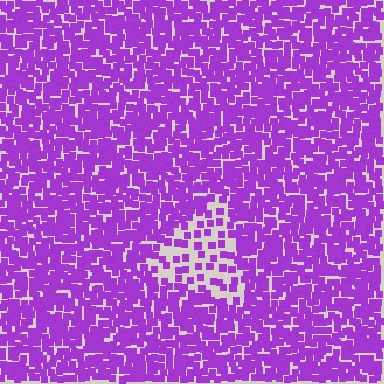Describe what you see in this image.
The image contains small purple elements arranged at two different densities. A triangle-shaped region is visible where the elements are less densely packed than the surrounding area.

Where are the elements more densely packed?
The elements are more densely packed outside the triangle boundary.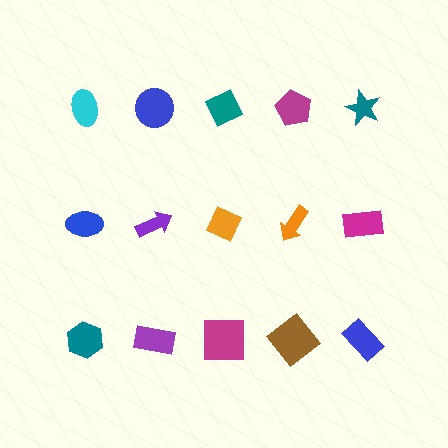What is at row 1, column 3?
A teal diamond.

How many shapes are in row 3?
5 shapes.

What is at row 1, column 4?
A magenta pentagon.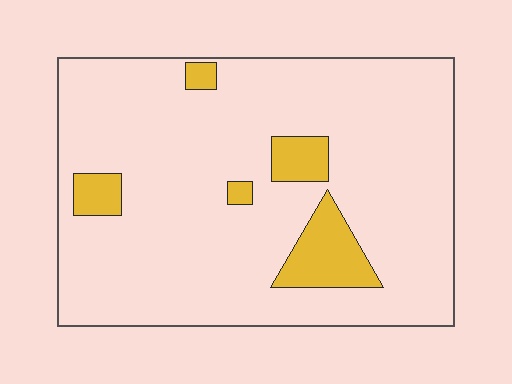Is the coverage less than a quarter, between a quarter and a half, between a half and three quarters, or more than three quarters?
Less than a quarter.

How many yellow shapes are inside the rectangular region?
5.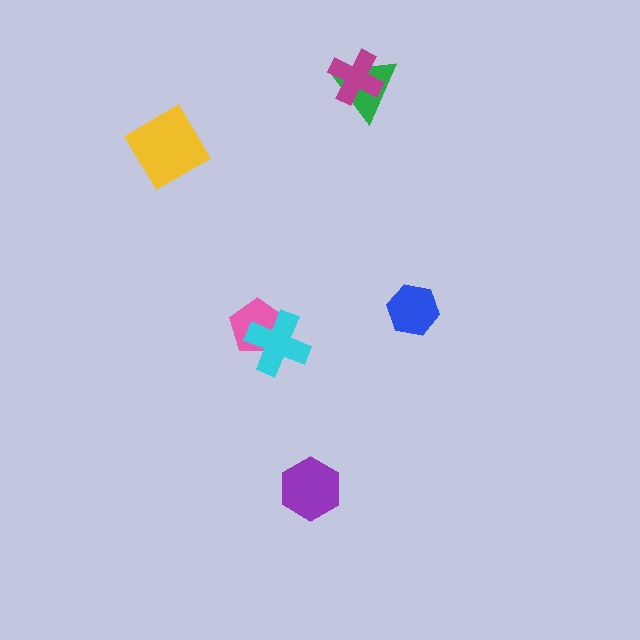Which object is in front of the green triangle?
The magenta cross is in front of the green triangle.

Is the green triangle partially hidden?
Yes, it is partially covered by another shape.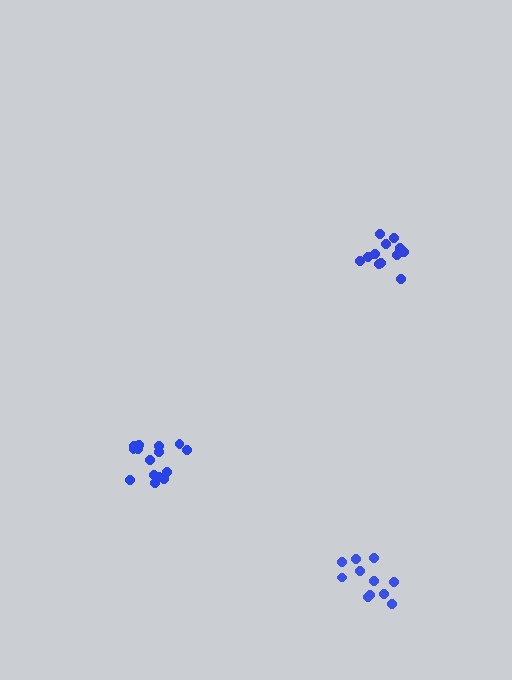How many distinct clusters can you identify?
There are 3 distinct clusters.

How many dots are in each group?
Group 1: 11 dots, Group 2: 15 dots, Group 3: 12 dots (38 total).